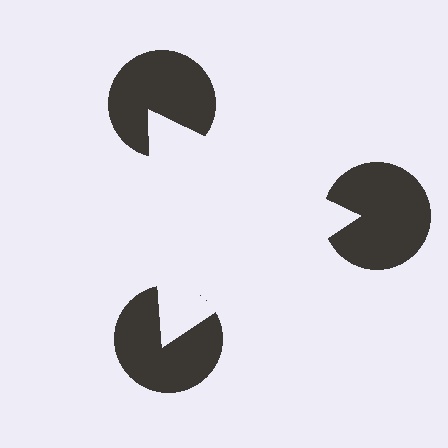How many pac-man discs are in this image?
There are 3 — one at each vertex of the illusory triangle.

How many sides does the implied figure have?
3 sides.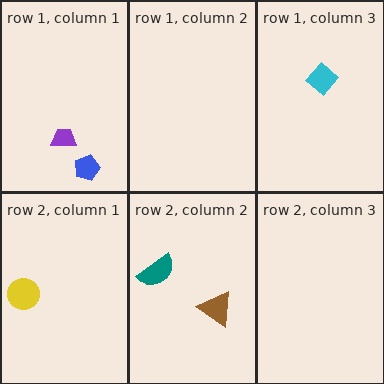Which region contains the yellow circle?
The row 2, column 1 region.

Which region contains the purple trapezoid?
The row 1, column 1 region.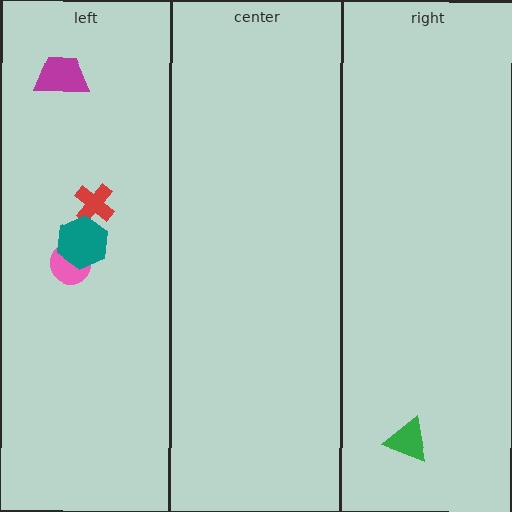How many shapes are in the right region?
1.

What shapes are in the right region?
The green triangle.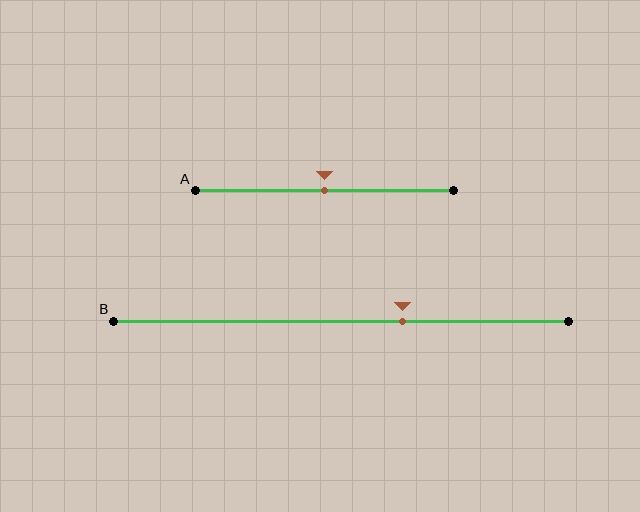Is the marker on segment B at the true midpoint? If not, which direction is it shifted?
No, the marker on segment B is shifted to the right by about 13% of the segment length.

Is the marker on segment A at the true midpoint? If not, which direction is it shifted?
Yes, the marker on segment A is at the true midpoint.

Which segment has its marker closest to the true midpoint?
Segment A has its marker closest to the true midpoint.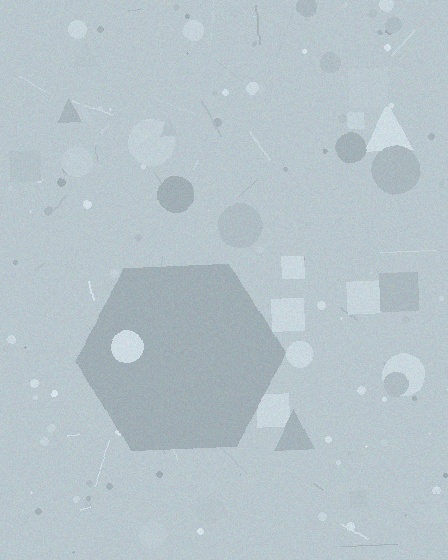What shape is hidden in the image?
A hexagon is hidden in the image.